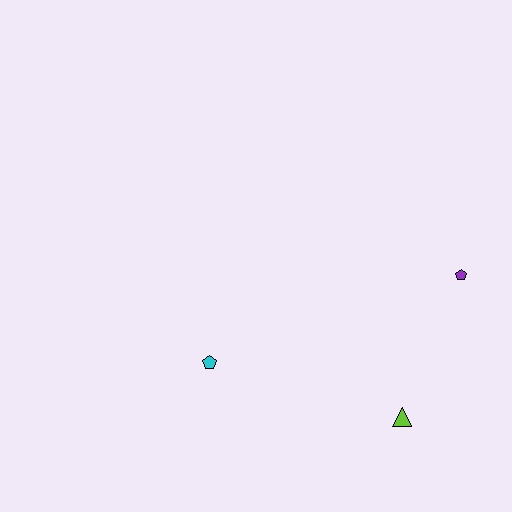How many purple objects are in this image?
There is 1 purple object.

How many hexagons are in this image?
There are no hexagons.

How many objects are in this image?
There are 3 objects.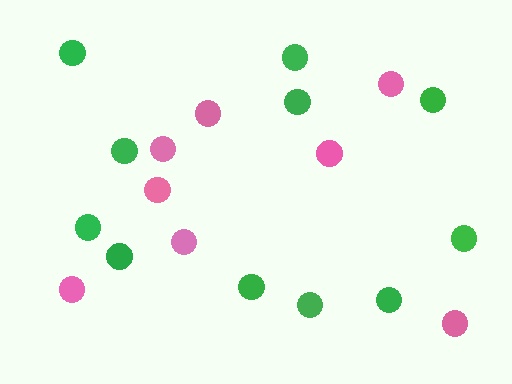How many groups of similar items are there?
There are 2 groups: one group of pink circles (8) and one group of green circles (11).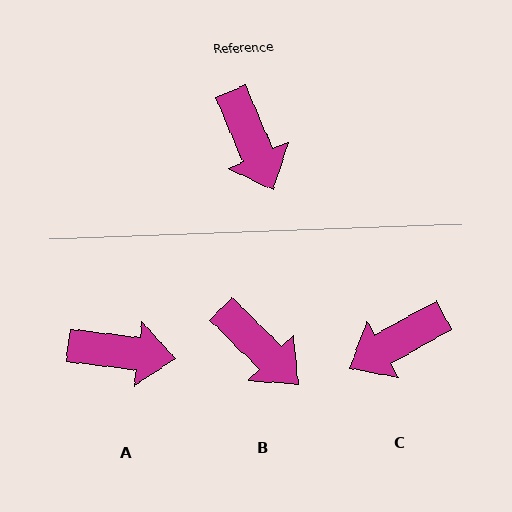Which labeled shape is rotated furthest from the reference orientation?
C, about 85 degrees away.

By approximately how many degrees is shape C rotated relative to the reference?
Approximately 85 degrees clockwise.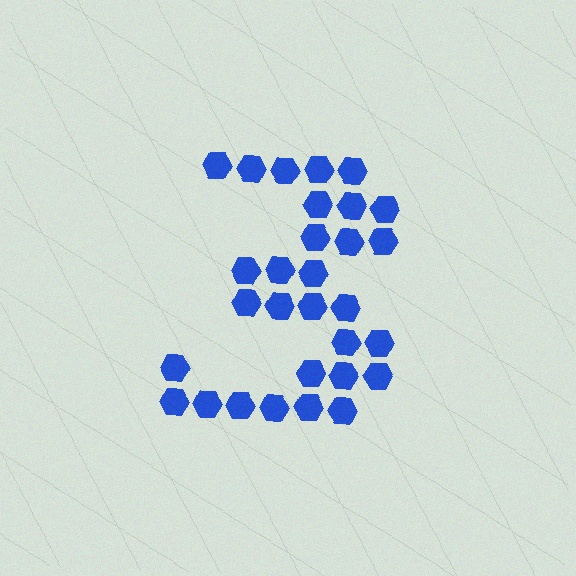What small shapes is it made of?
It is made of small hexagons.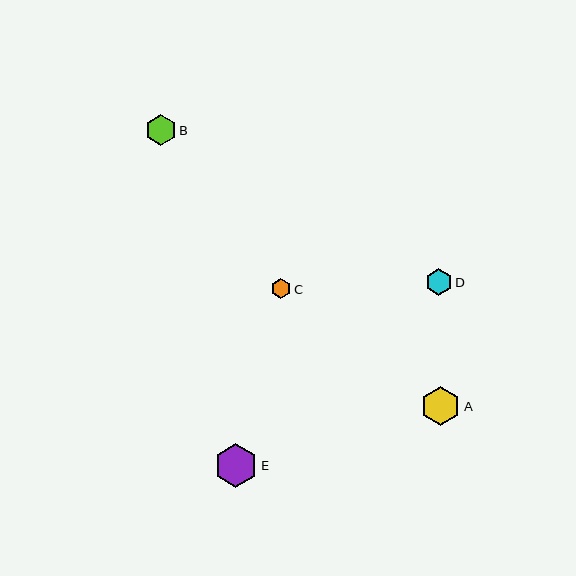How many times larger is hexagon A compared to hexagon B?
Hexagon A is approximately 1.3 times the size of hexagon B.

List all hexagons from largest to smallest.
From largest to smallest: E, A, B, D, C.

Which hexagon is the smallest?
Hexagon C is the smallest with a size of approximately 20 pixels.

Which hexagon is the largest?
Hexagon E is the largest with a size of approximately 44 pixels.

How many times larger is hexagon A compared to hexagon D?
Hexagon A is approximately 1.5 times the size of hexagon D.